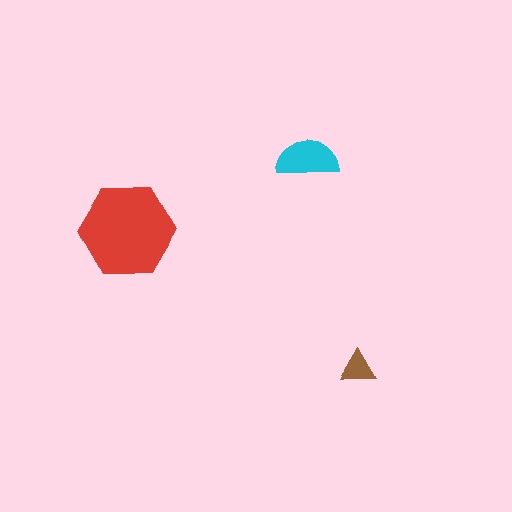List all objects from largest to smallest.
The red hexagon, the cyan semicircle, the brown triangle.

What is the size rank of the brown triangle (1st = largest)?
3rd.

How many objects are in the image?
There are 3 objects in the image.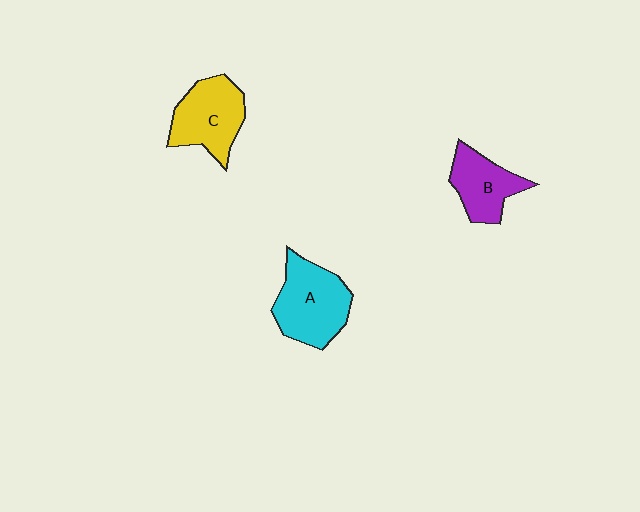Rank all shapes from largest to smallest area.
From largest to smallest: A (cyan), C (yellow), B (purple).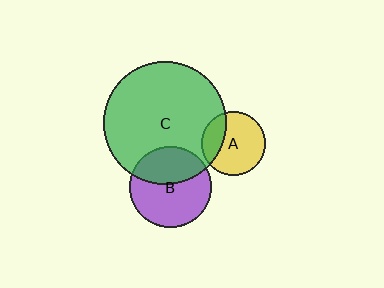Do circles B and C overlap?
Yes.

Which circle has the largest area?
Circle C (green).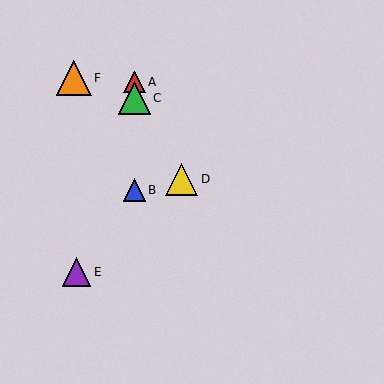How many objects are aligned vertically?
3 objects (A, B, C) are aligned vertically.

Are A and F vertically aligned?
No, A is at x≈134 and F is at x≈74.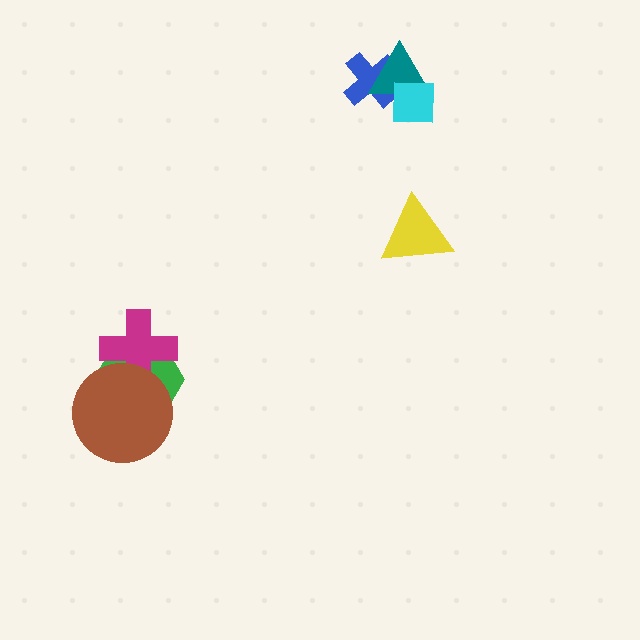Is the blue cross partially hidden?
Yes, it is partially covered by another shape.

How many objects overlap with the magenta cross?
2 objects overlap with the magenta cross.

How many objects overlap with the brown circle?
2 objects overlap with the brown circle.